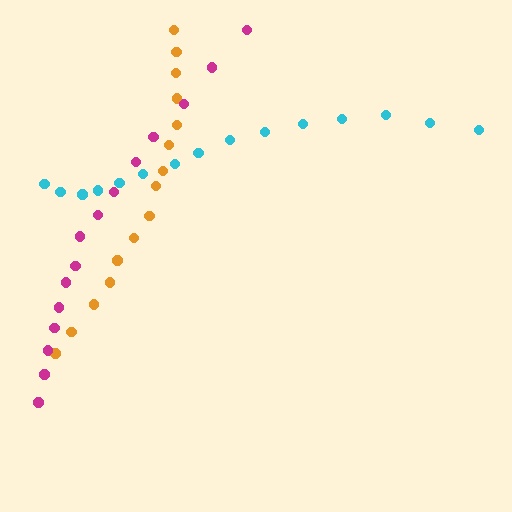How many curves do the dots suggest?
There are 3 distinct paths.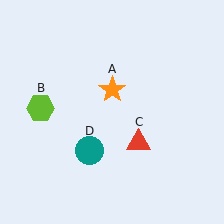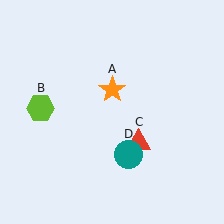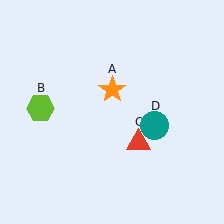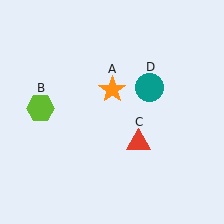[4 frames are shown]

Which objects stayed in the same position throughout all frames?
Orange star (object A) and lime hexagon (object B) and red triangle (object C) remained stationary.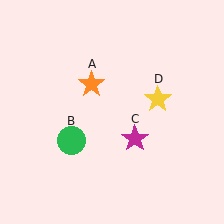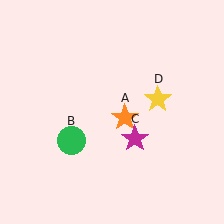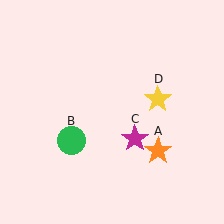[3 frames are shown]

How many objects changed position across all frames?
1 object changed position: orange star (object A).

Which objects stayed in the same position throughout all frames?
Green circle (object B) and magenta star (object C) and yellow star (object D) remained stationary.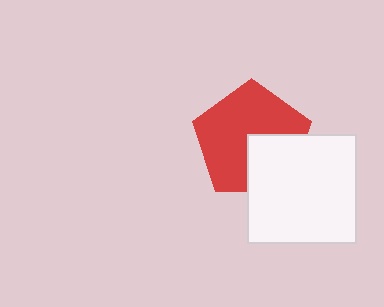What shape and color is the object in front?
The object in front is a white square.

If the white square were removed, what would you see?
You would see the complete red pentagon.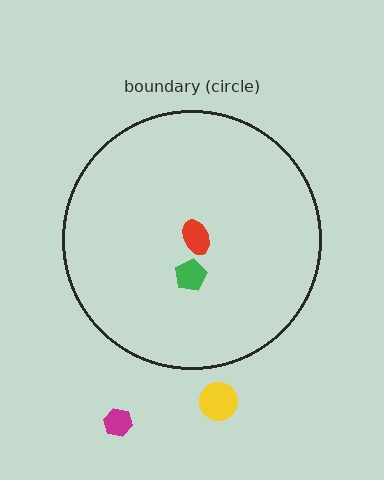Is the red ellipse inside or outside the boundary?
Inside.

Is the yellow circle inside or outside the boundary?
Outside.